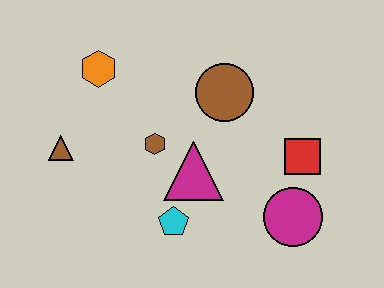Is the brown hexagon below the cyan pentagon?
No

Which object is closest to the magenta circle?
The red square is closest to the magenta circle.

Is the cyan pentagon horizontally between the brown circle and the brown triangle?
Yes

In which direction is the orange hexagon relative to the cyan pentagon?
The orange hexagon is above the cyan pentagon.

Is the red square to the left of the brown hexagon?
No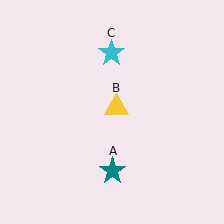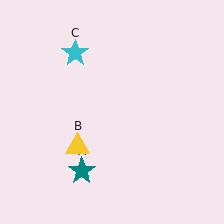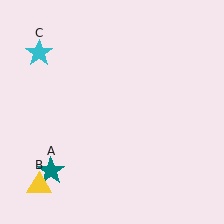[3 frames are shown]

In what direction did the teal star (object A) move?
The teal star (object A) moved left.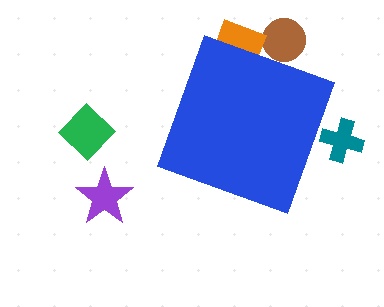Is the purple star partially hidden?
No, the purple star is fully visible.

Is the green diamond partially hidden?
No, the green diamond is fully visible.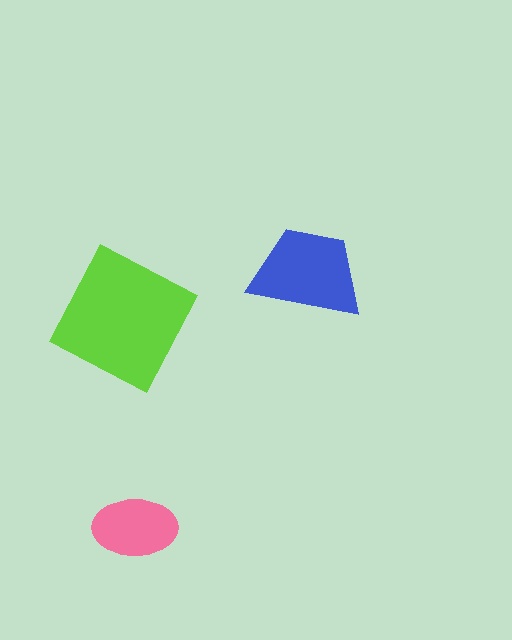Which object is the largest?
The lime square.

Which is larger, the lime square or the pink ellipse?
The lime square.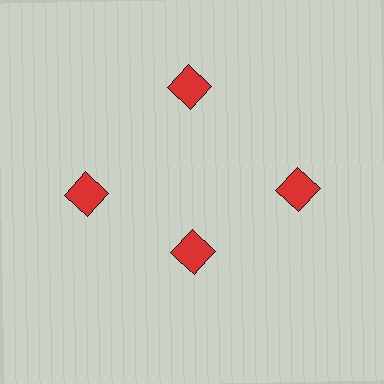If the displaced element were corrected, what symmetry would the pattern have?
It would have 4-fold rotational symmetry — the pattern would map onto itself every 90 degrees.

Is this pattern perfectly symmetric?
No. The 4 red diamonds are arranged in a ring, but one element near the 6 o'clock position is pulled inward toward the center, breaking the 4-fold rotational symmetry.